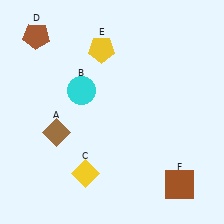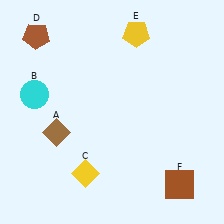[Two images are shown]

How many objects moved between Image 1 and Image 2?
2 objects moved between the two images.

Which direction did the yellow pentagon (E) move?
The yellow pentagon (E) moved right.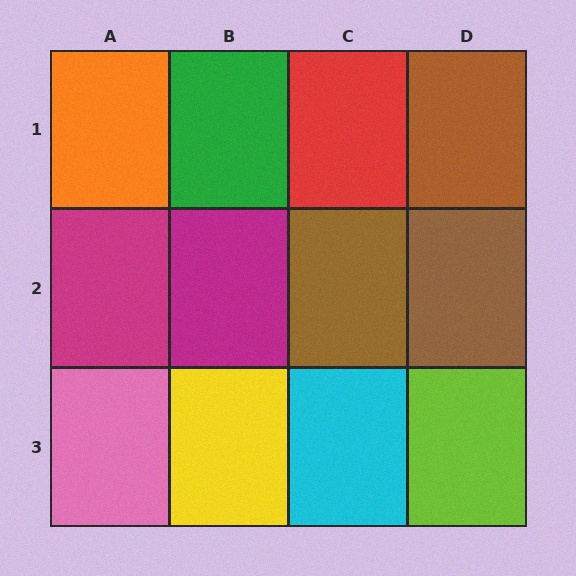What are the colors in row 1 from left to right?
Orange, green, red, brown.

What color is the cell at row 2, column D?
Brown.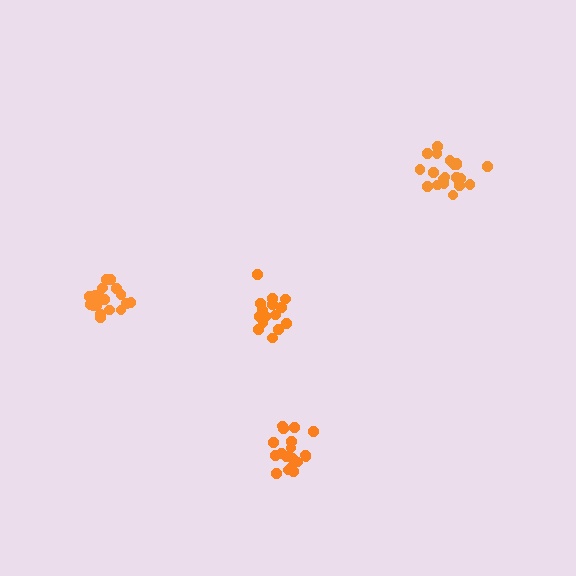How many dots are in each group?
Group 1: 21 dots, Group 2: 16 dots, Group 3: 18 dots, Group 4: 19 dots (74 total).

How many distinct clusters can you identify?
There are 4 distinct clusters.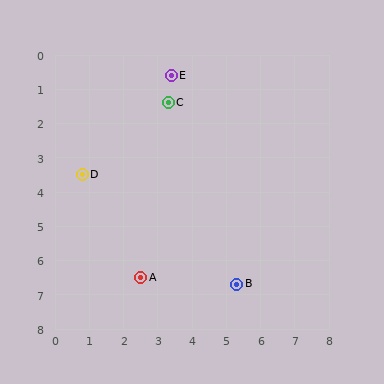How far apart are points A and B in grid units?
Points A and B are about 2.8 grid units apart.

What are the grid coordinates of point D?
Point D is at approximately (0.8, 3.5).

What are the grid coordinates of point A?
Point A is at approximately (2.5, 6.5).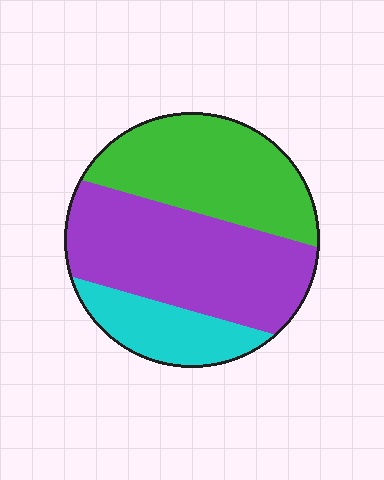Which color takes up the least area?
Cyan, at roughly 20%.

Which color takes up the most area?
Purple, at roughly 45%.